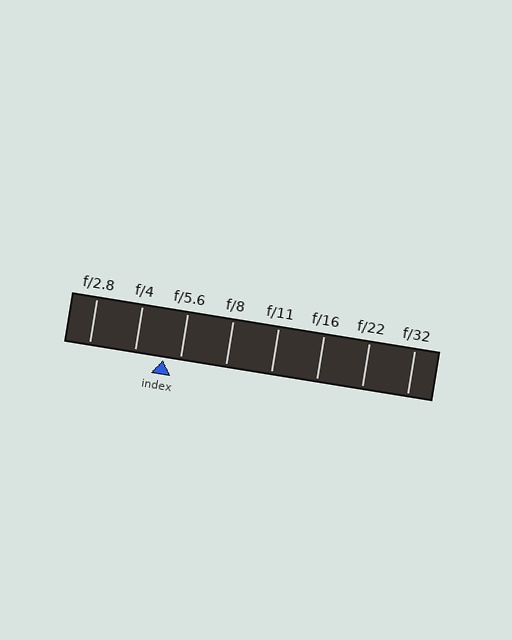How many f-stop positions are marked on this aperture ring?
There are 8 f-stop positions marked.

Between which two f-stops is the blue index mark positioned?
The index mark is between f/4 and f/5.6.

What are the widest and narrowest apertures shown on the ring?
The widest aperture shown is f/2.8 and the narrowest is f/32.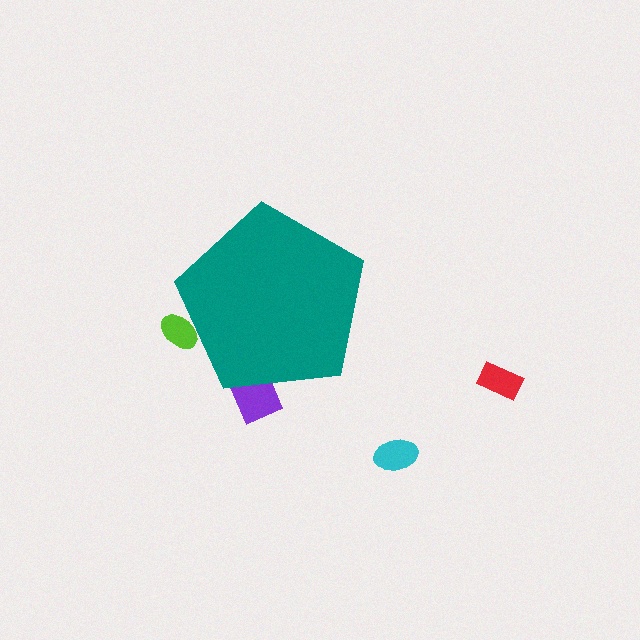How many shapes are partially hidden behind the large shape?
2 shapes are partially hidden.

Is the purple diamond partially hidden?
Yes, the purple diamond is partially hidden behind the teal pentagon.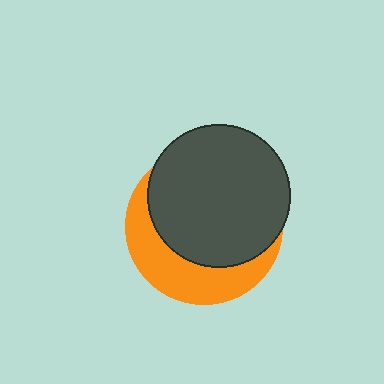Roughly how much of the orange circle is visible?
A small part of it is visible (roughly 35%).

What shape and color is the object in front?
The object in front is a dark gray circle.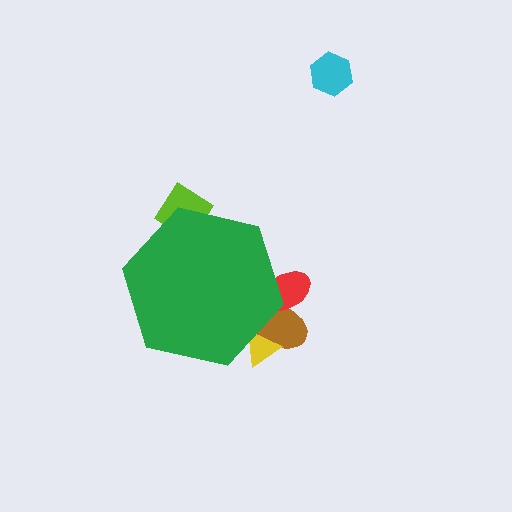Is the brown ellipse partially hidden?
Yes, the brown ellipse is partially hidden behind the green hexagon.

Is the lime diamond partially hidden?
Yes, the lime diamond is partially hidden behind the green hexagon.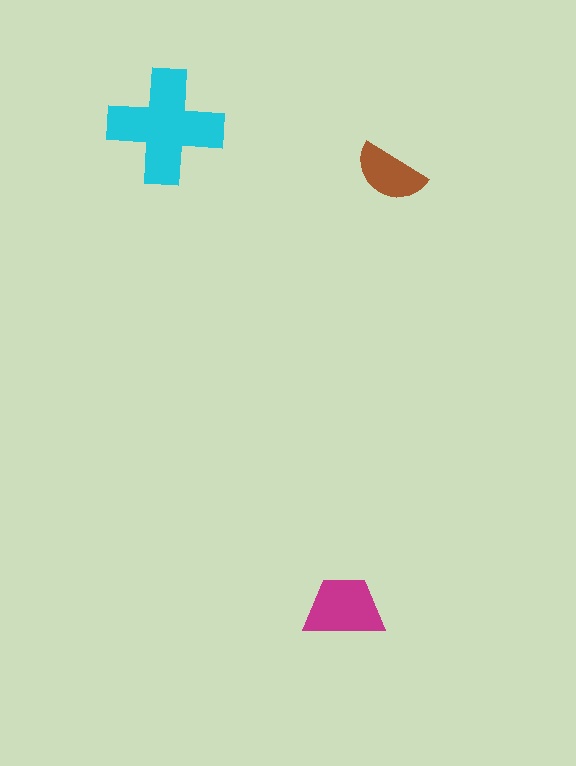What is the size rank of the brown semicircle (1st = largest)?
3rd.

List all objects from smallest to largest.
The brown semicircle, the magenta trapezoid, the cyan cross.